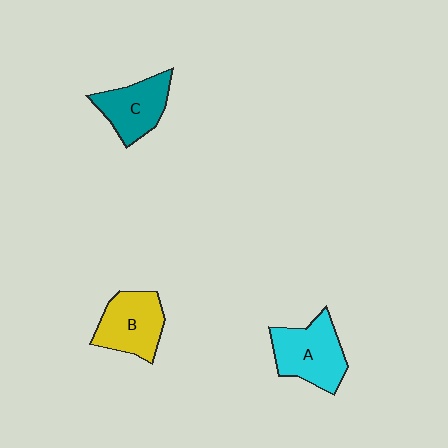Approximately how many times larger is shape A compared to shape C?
Approximately 1.2 times.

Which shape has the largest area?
Shape A (cyan).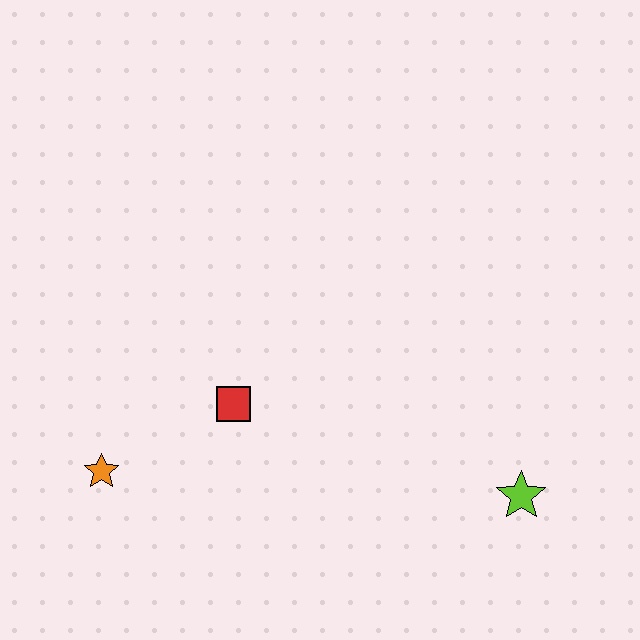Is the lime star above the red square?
No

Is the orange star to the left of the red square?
Yes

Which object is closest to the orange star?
The red square is closest to the orange star.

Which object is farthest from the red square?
The lime star is farthest from the red square.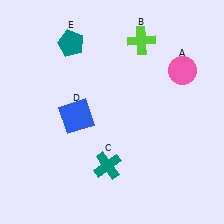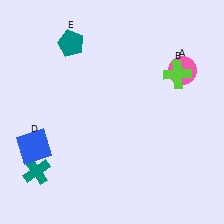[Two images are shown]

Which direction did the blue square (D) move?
The blue square (D) moved left.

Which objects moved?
The objects that moved are: the lime cross (B), the teal cross (C), the blue square (D).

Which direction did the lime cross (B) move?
The lime cross (B) moved right.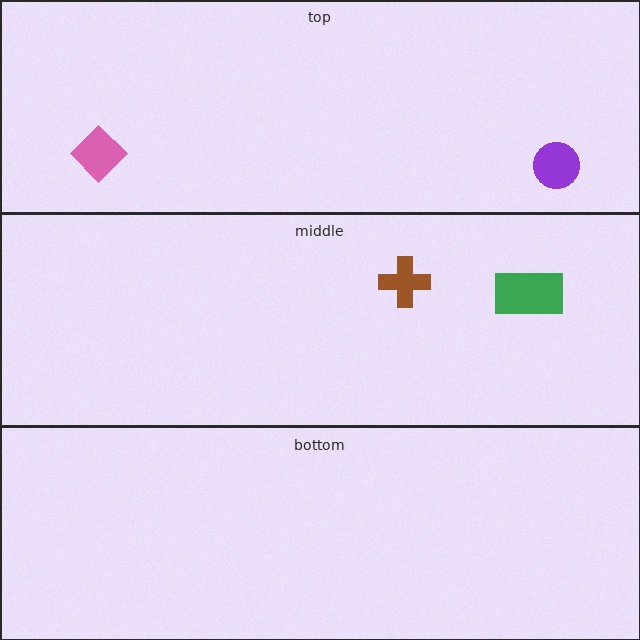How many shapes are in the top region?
2.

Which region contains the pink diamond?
The top region.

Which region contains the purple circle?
The top region.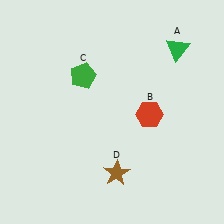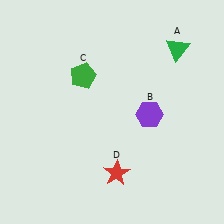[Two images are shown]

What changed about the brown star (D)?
In Image 1, D is brown. In Image 2, it changed to red.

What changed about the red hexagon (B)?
In Image 1, B is red. In Image 2, it changed to purple.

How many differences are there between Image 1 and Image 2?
There are 2 differences between the two images.